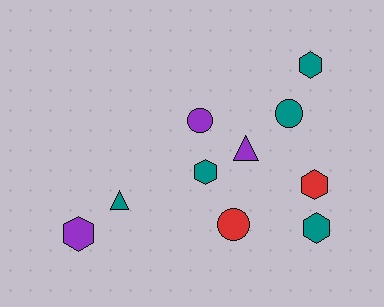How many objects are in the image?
There are 10 objects.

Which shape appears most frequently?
Hexagon, with 5 objects.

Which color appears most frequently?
Teal, with 5 objects.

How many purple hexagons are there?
There is 1 purple hexagon.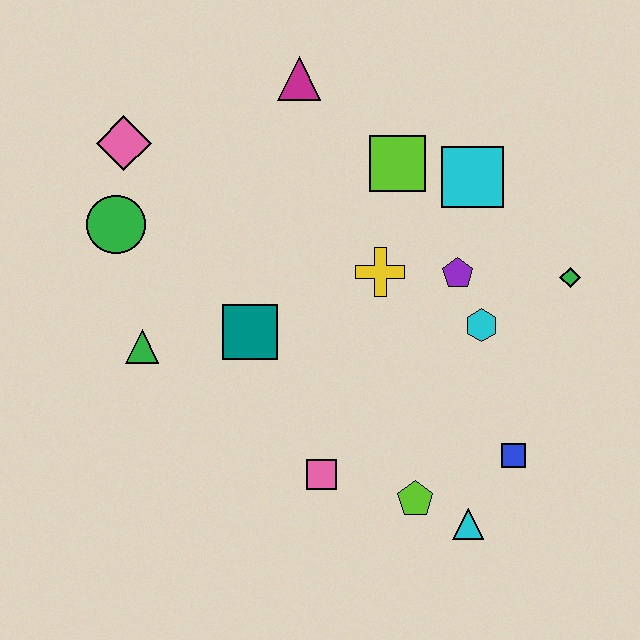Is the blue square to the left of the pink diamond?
No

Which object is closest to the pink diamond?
The green circle is closest to the pink diamond.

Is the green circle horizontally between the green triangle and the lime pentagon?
No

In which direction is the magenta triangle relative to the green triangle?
The magenta triangle is above the green triangle.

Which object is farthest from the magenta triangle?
The cyan triangle is farthest from the magenta triangle.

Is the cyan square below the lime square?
Yes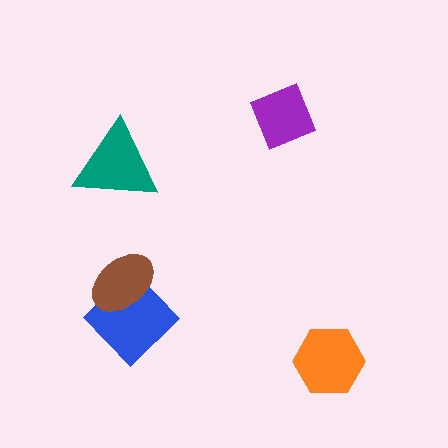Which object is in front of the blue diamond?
The brown ellipse is in front of the blue diamond.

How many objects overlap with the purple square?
0 objects overlap with the purple square.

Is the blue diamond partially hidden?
Yes, it is partially covered by another shape.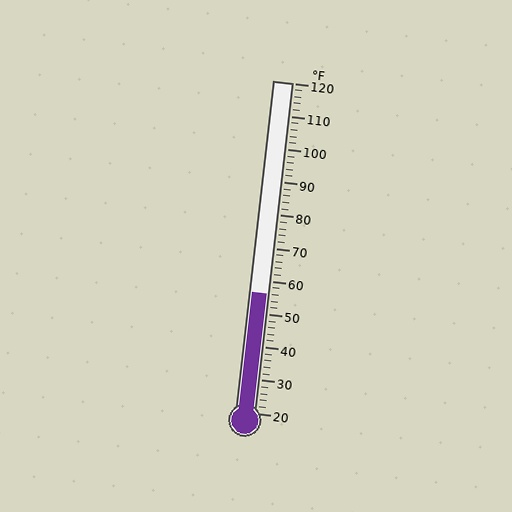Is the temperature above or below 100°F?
The temperature is below 100°F.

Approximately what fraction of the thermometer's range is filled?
The thermometer is filled to approximately 35% of its range.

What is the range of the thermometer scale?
The thermometer scale ranges from 20°F to 120°F.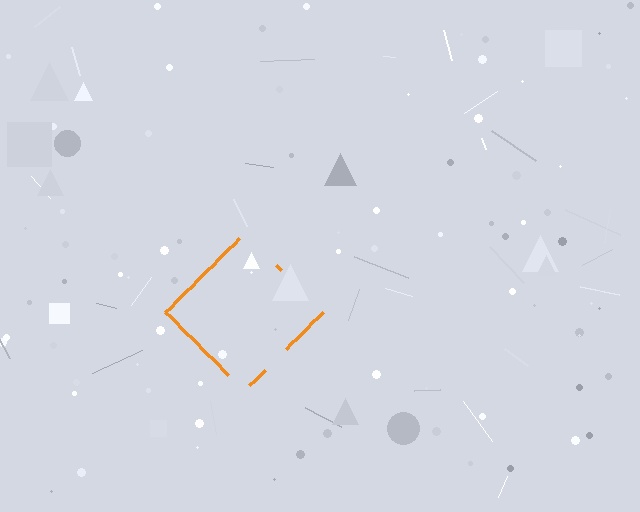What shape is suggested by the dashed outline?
The dashed outline suggests a diamond.